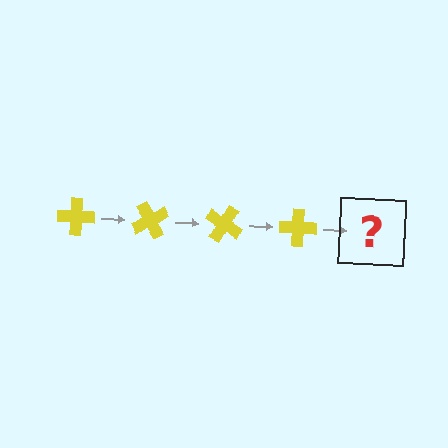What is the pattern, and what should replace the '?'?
The pattern is that the cross rotates 60 degrees each step. The '?' should be a yellow cross rotated 240 degrees.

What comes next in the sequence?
The next element should be a yellow cross rotated 240 degrees.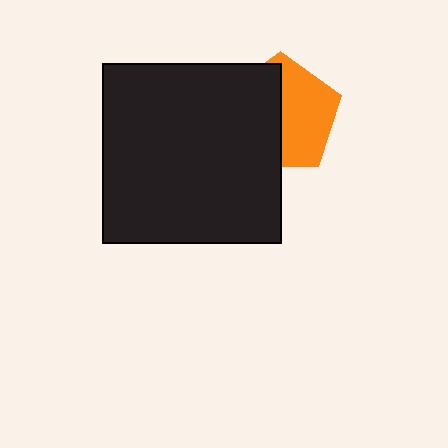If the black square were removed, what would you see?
You would see the complete orange pentagon.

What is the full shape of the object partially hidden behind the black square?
The partially hidden object is an orange pentagon.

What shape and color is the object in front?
The object in front is a black square.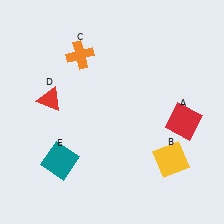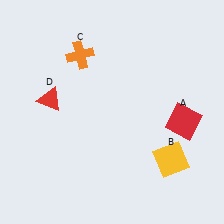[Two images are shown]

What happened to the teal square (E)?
The teal square (E) was removed in Image 2. It was in the bottom-left area of Image 1.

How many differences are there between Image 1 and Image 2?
There is 1 difference between the two images.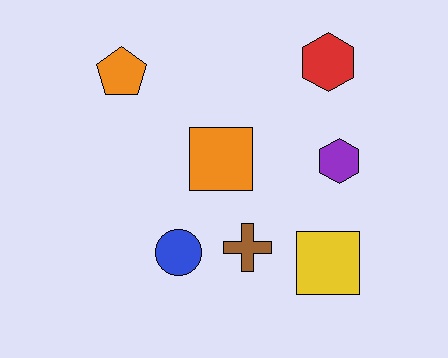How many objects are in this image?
There are 7 objects.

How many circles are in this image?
There is 1 circle.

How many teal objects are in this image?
There are no teal objects.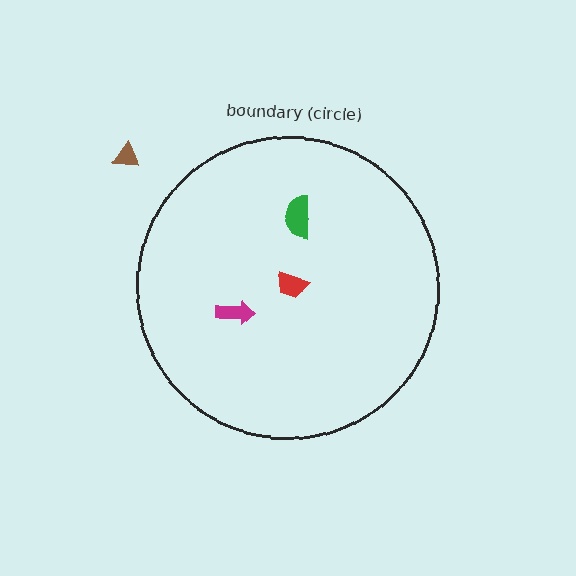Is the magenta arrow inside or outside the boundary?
Inside.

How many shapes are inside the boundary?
3 inside, 1 outside.